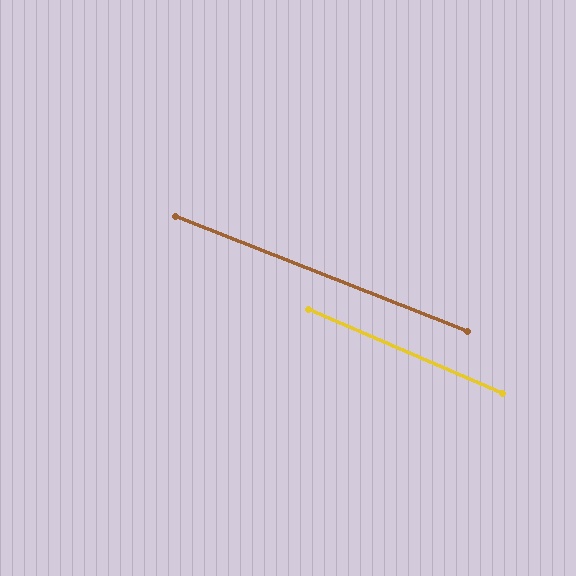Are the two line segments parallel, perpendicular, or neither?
Parallel — their directions differ by only 2.0°.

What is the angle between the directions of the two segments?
Approximately 2 degrees.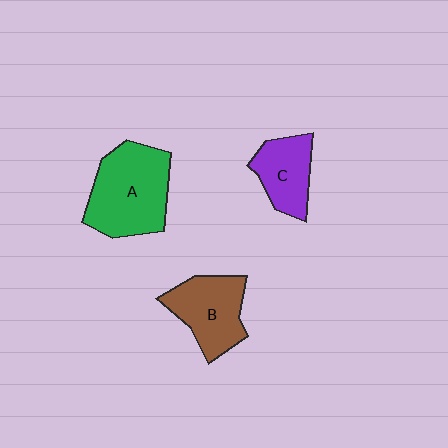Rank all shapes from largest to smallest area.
From largest to smallest: A (green), B (brown), C (purple).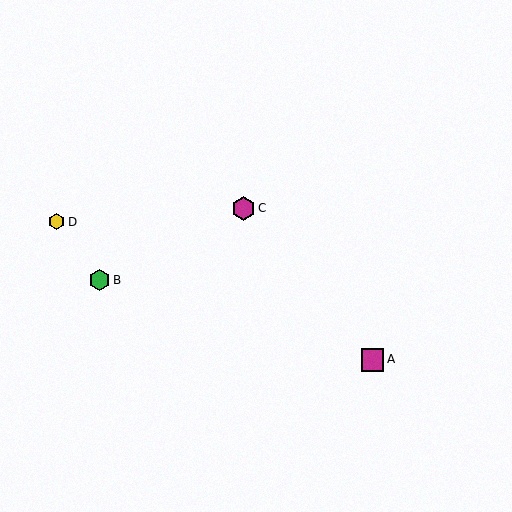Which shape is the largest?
The magenta hexagon (labeled C) is the largest.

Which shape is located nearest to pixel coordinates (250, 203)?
The magenta hexagon (labeled C) at (243, 209) is nearest to that location.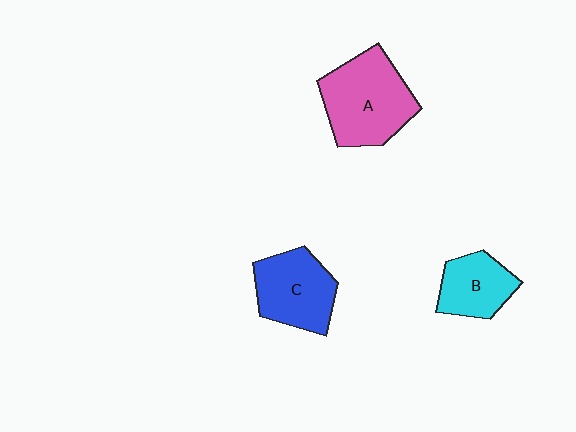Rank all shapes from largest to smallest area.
From largest to smallest: A (pink), C (blue), B (cyan).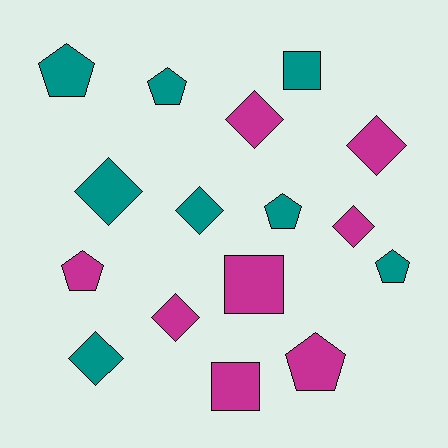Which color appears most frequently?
Teal, with 8 objects.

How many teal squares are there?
There is 1 teal square.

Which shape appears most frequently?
Diamond, with 7 objects.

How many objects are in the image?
There are 16 objects.